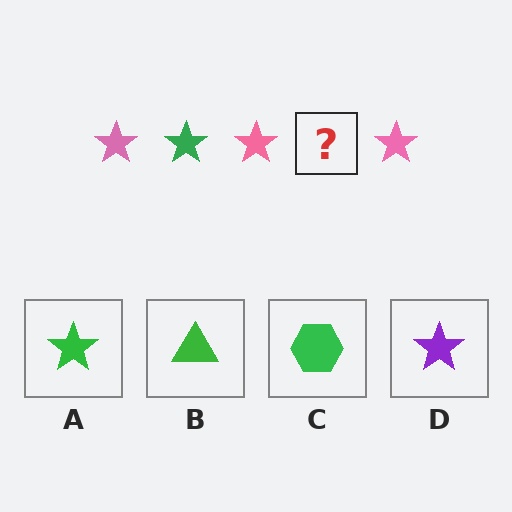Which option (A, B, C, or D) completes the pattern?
A.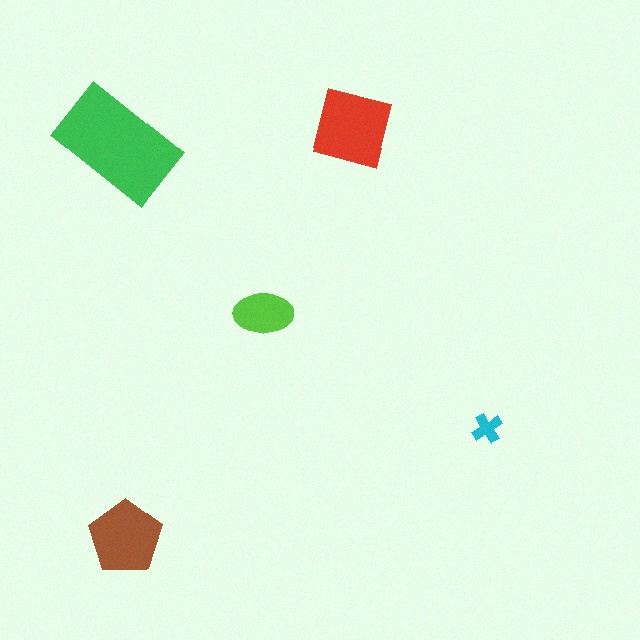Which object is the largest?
The green rectangle.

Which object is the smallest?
The cyan cross.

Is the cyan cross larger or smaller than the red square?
Smaller.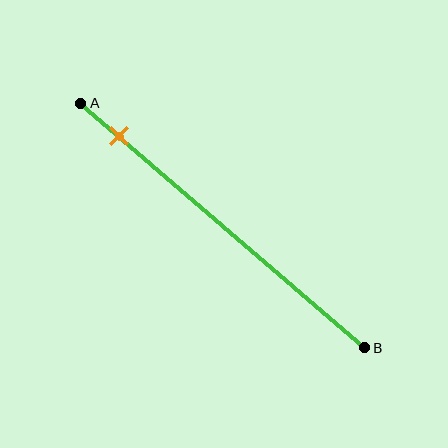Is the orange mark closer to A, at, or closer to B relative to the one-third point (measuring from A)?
The orange mark is closer to point A than the one-third point of segment AB.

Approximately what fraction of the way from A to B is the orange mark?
The orange mark is approximately 15% of the way from A to B.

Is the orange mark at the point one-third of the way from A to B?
No, the mark is at about 15% from A, not at the 33% one-third point.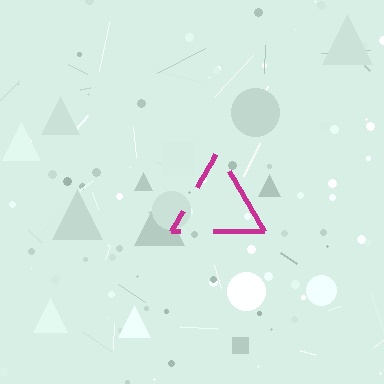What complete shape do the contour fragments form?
The contour fragments form a triangle.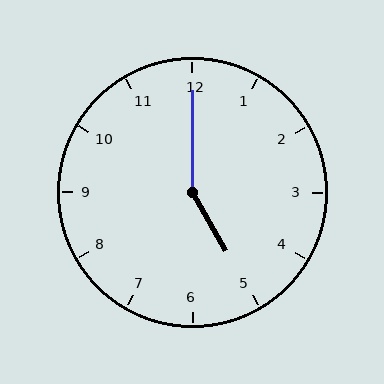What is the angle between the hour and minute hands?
Approximately 150 degrees.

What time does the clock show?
5:00.